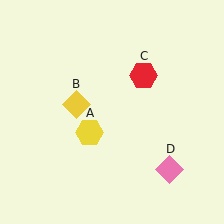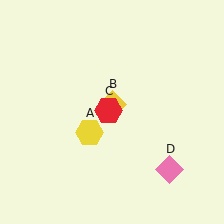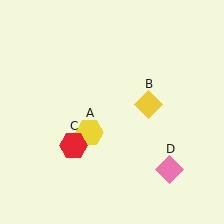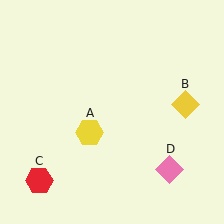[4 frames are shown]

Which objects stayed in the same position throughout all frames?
Yellow hexagon (object A) and pink diamond (object D) remained stationary.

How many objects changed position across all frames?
2 objects changed position: yellow diamond (object B), red hexagon (object C).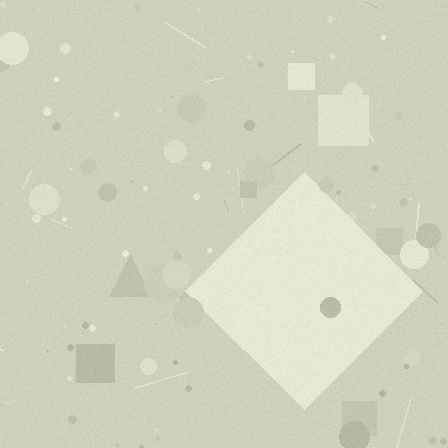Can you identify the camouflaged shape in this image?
The camouflaged shape is a diamond.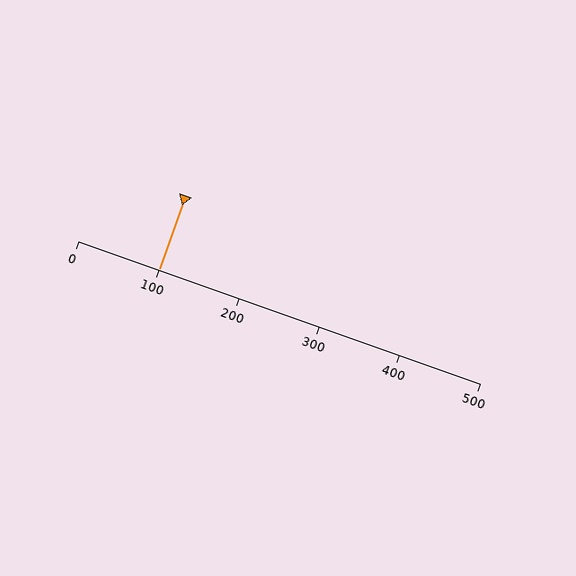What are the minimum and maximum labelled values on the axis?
The axis runs from 0 to 500.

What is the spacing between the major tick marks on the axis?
The major ticks are spaced 100 apart.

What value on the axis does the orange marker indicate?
The marker indicates approximately 100.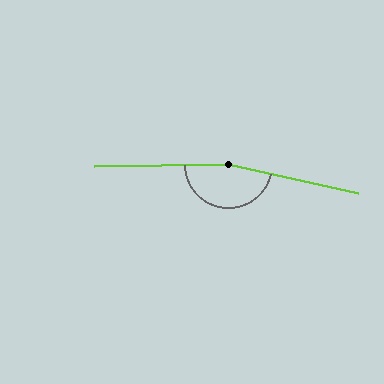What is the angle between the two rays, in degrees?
Approximately 166 degrees.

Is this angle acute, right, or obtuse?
It is obtuse.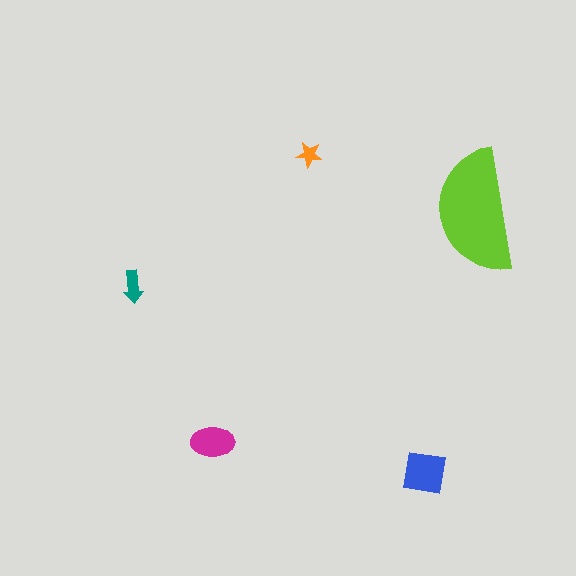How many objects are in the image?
There are 5 objects in the image.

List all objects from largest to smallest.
The lime semicircle, the blue square, the magenta ellipse, the teal arrow, the orange star.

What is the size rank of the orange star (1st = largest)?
5th.